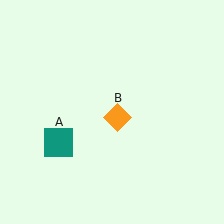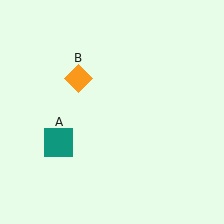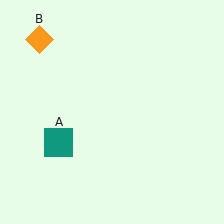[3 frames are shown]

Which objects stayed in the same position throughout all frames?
Teal square (object A) remained stationary.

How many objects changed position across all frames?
1 object changed position: orange diamond (object B).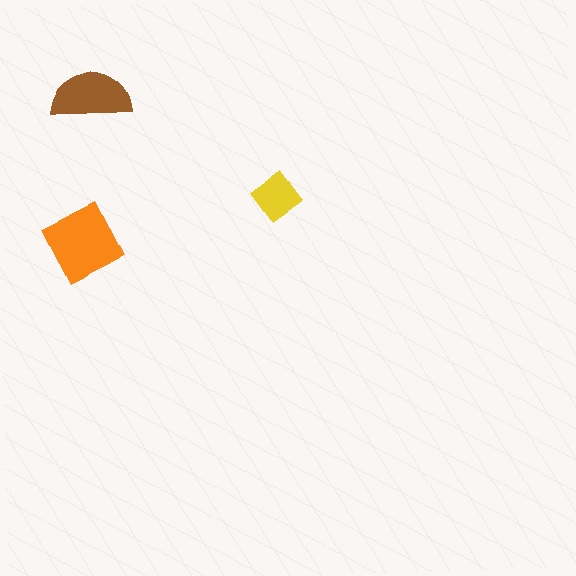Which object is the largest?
The orange square.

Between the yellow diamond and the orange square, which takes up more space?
The orange square.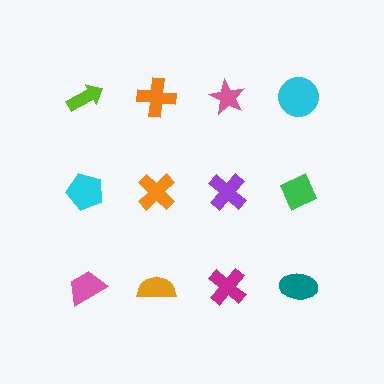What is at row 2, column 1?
A cyan pentagon.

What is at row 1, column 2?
An orange cross.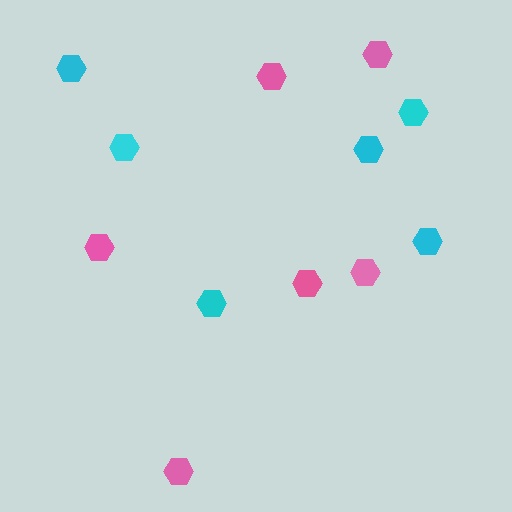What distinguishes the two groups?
There are 2 groups: one group of pink hexagons (6) and one group of cyan hexagons (6).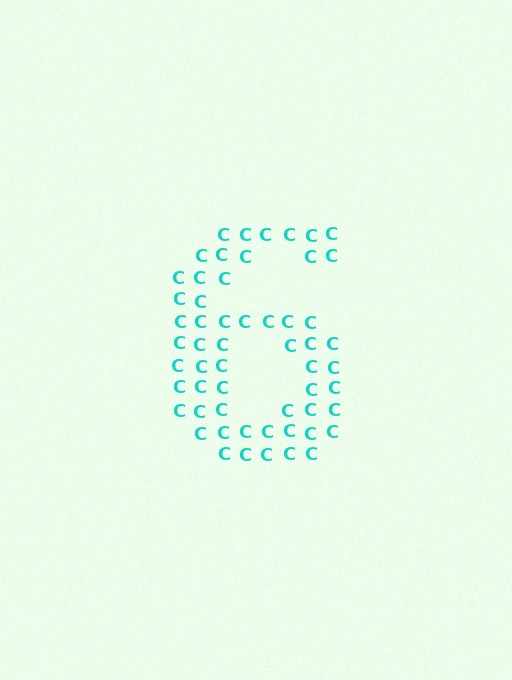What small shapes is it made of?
It is made of small letter C's.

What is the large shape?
The large shape is the digit 6.